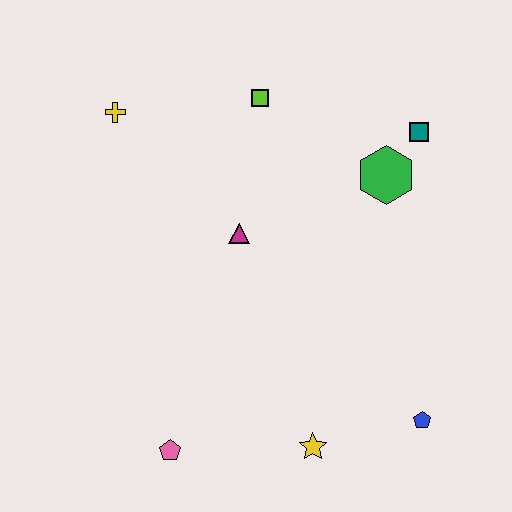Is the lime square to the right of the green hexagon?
No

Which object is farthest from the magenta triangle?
The blue pentagon is farthest from the magenta triangle.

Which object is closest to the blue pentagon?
The yellow star is closest to the blue pentagon.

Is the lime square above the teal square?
Yes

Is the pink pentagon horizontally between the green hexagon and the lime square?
No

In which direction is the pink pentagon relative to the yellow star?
The pink pentagon is to the left of the yellow star.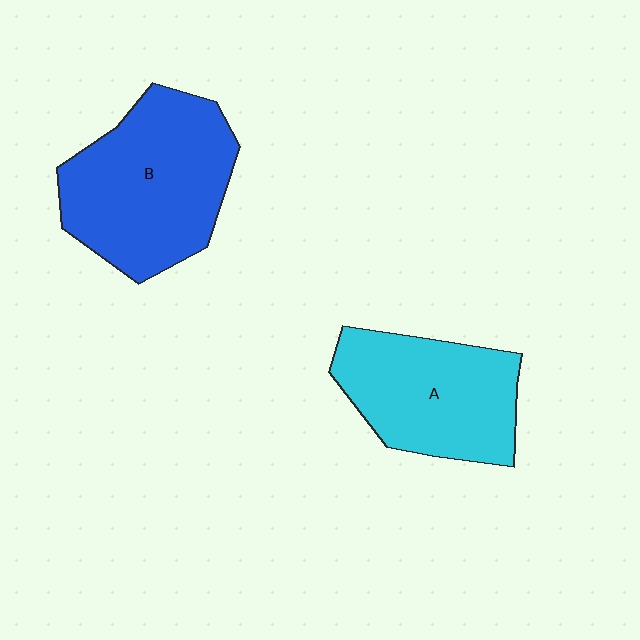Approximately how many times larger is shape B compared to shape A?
Approximately 1.2 times.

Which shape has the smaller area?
Shape A (cyan).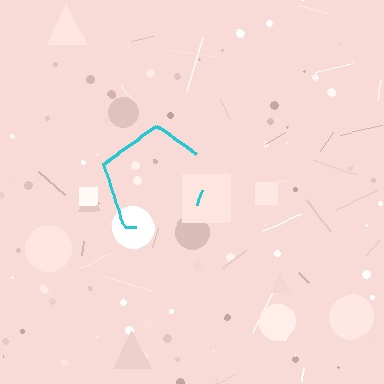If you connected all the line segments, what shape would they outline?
They would outline a pentagon.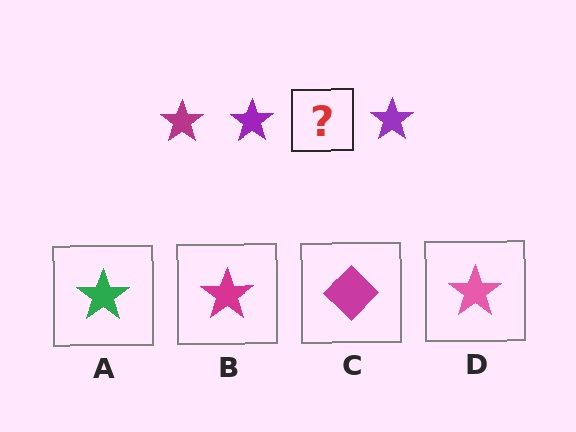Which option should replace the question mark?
Option B.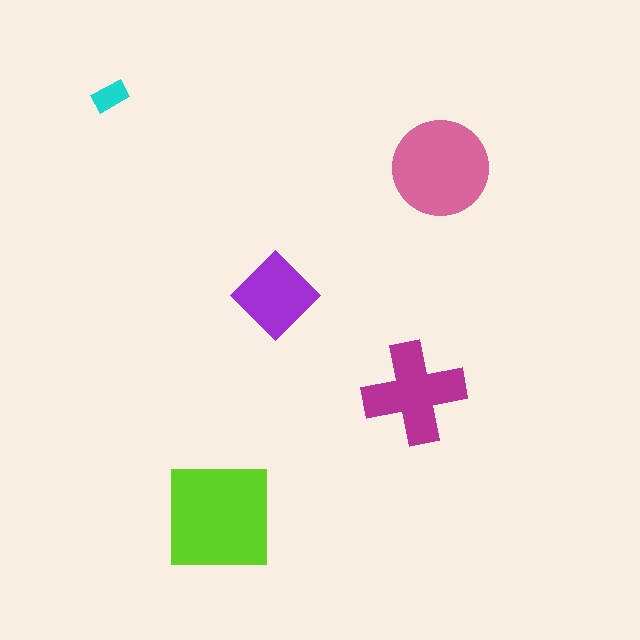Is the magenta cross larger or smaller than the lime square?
Smaller.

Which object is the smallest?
The cyan rectangle.